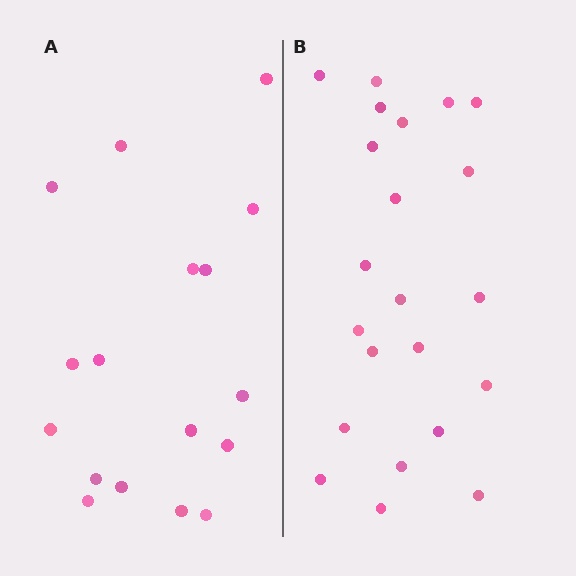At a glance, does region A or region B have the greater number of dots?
Region B (the right region) has more dots.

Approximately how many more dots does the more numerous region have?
Region B has about 5 more dots than region A.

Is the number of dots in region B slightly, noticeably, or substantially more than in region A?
Region B has noticeably more, but not dramatically so. The ratio is roughly 1.3 to 1.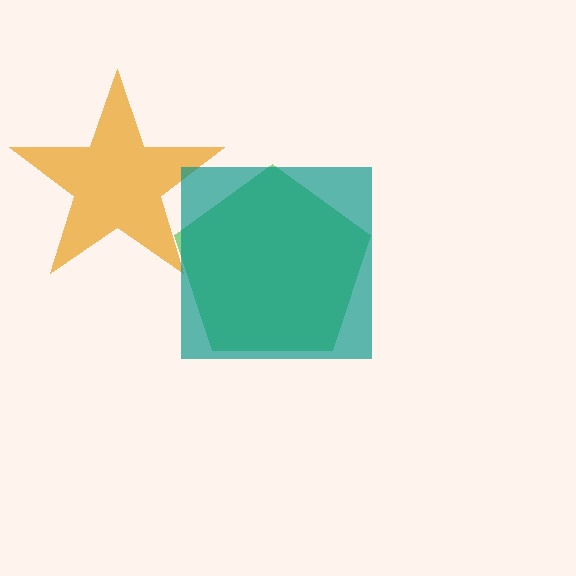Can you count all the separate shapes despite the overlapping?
Yes, there are 3 separate shapes.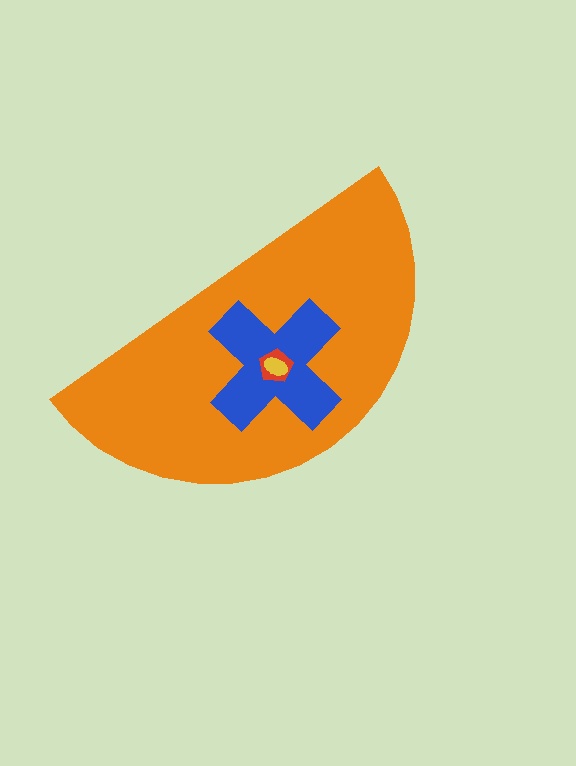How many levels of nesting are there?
4.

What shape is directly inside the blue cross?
The red pentagon.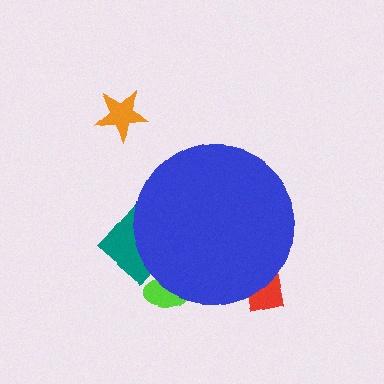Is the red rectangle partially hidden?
Yes, the red rectangle is partially hidden behind the blue circle.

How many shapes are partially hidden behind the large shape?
3 shapes are partially hidden.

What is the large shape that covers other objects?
A blue circle.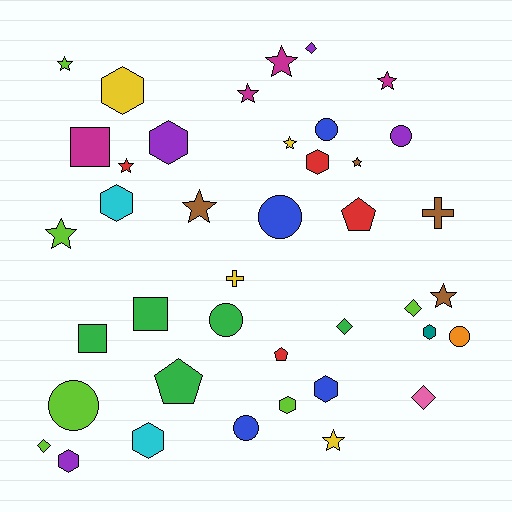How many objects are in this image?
There are 40 objects.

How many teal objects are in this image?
There is 1 teal object.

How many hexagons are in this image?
There are 9 hexagons.